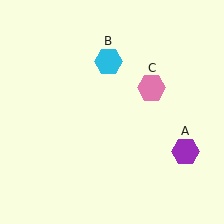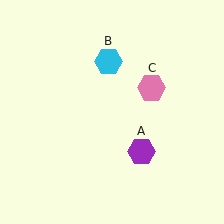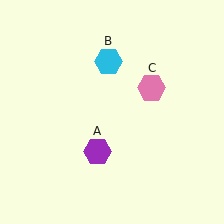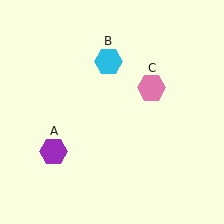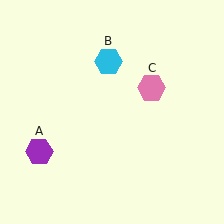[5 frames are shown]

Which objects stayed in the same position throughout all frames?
Cyan hexagon (object B) and pink hexagon (object C) remained stationary.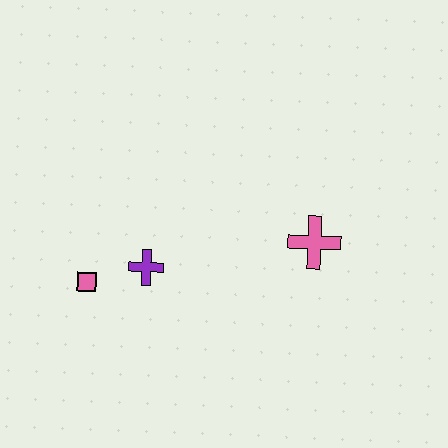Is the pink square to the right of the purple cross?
No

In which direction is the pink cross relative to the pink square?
The pink cross is to the right of the pink square.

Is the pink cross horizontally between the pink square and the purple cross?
No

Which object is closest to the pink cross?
The purple cross is closest to the pink cross.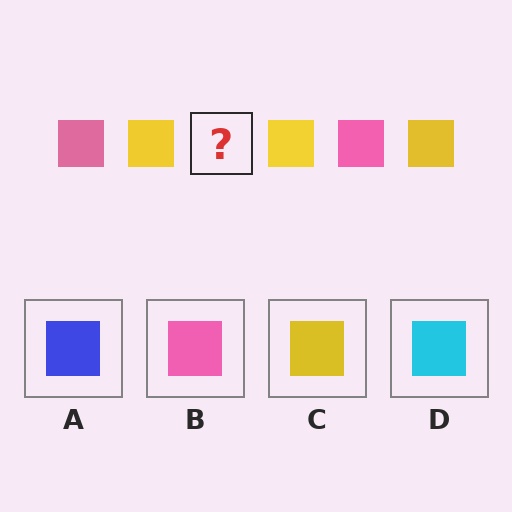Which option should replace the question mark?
Option B.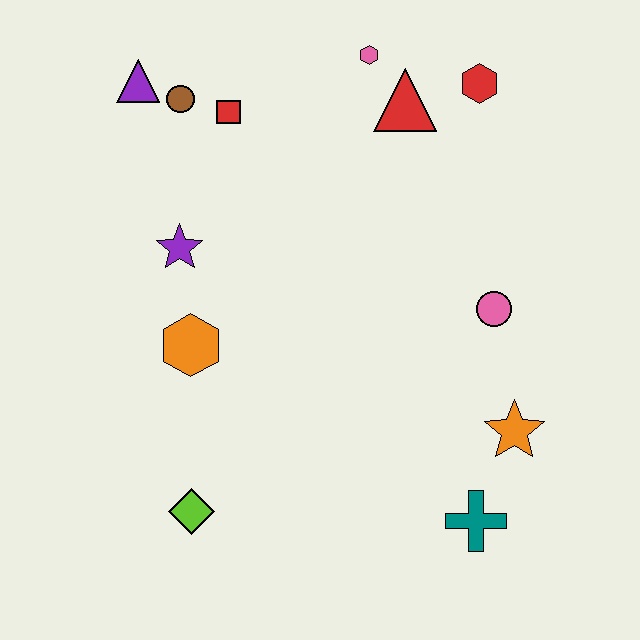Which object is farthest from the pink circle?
The purple triangle is farthest from the pink circle.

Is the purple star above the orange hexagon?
Yes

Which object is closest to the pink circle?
The orange star is closest to the pink circle.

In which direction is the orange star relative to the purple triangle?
The orange star is to the right of the purple triangle.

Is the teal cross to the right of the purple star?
Yes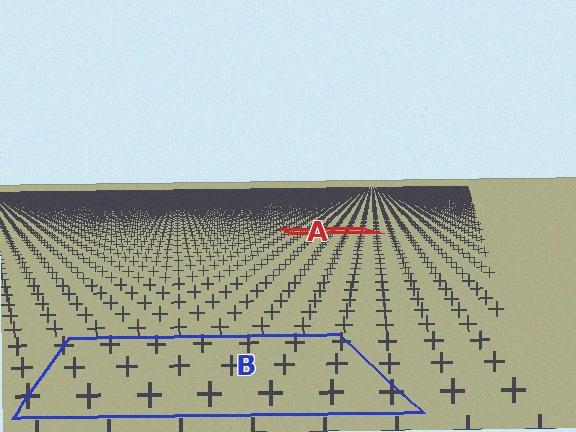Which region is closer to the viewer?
Region B is closer. The texture elements there are larger and more spread out.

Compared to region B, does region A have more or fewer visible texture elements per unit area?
Region A has more texture elements per unit area — they are packed more densely because it is farther away.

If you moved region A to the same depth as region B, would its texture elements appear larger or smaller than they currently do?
They would appear larger. At a closer depth, the same texture elements are projected at a bigger on-screen size.